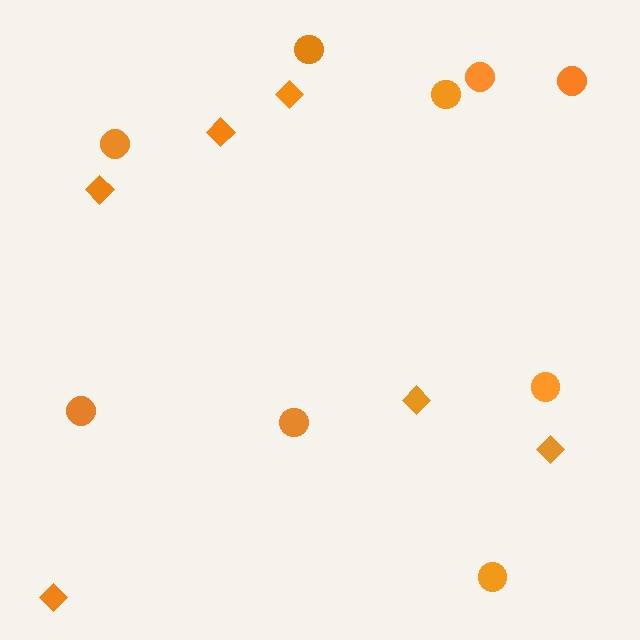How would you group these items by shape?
There are 2 groups: one group of circles (9) and one group of diamonds (6).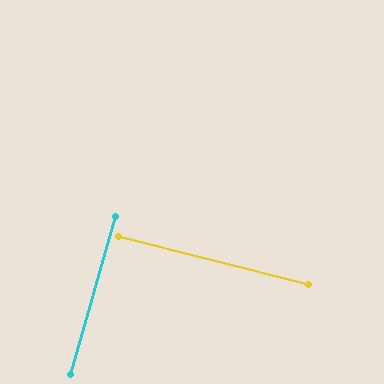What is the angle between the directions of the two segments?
Approximately 88 degrees.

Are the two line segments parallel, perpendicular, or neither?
Perpendicular — they meet at approximately 88°.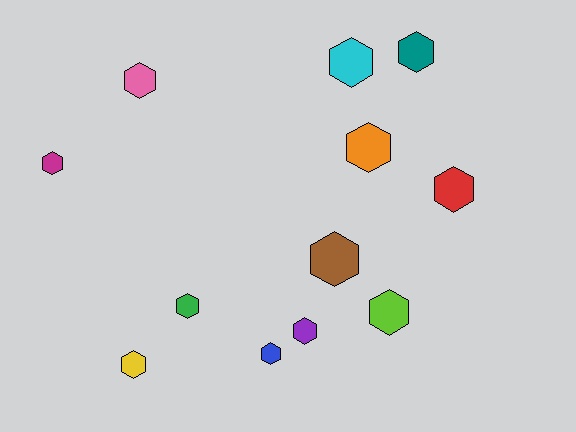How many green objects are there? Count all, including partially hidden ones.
There is 1 green object.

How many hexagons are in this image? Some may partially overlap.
There are 12 hexagons.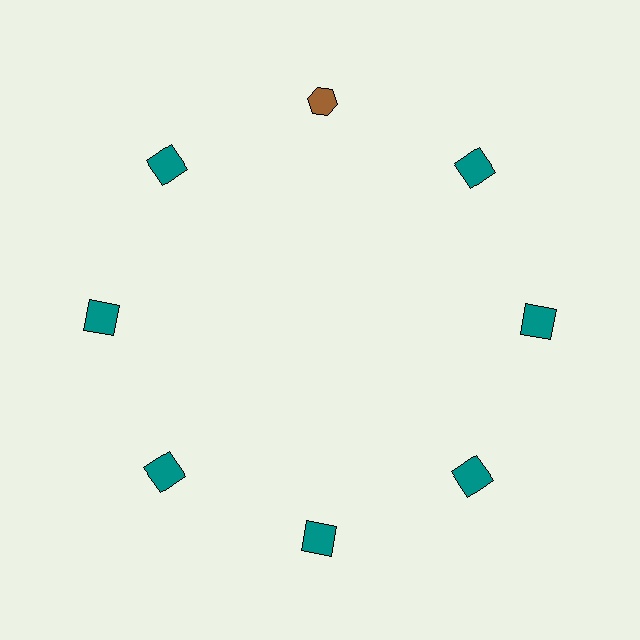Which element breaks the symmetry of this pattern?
The brown hexagon at roughly the 12 o'clock position breaks the symmetry. All other shapes are teal squares.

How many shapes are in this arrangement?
There are 8 shapes arranged in a ring pattern.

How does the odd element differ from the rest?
It differs in both color (brown instead of teal) and shape (hexagon instead of square).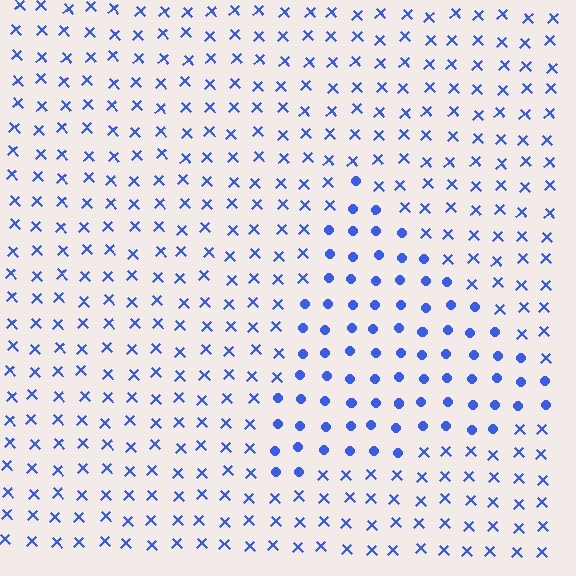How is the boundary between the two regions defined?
The boundary is defined by a change in element shape: circles inside vs. X marks outside. All elements share the same color and spacing.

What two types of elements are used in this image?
The image uses circles inside the triangle region and X marks outside it.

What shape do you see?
I see a triangle.